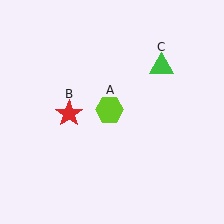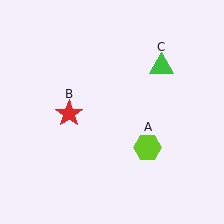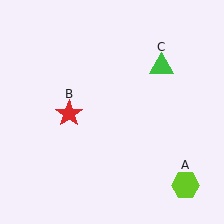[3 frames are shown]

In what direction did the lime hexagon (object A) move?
The lime hexagon (object A) moved down and to the right.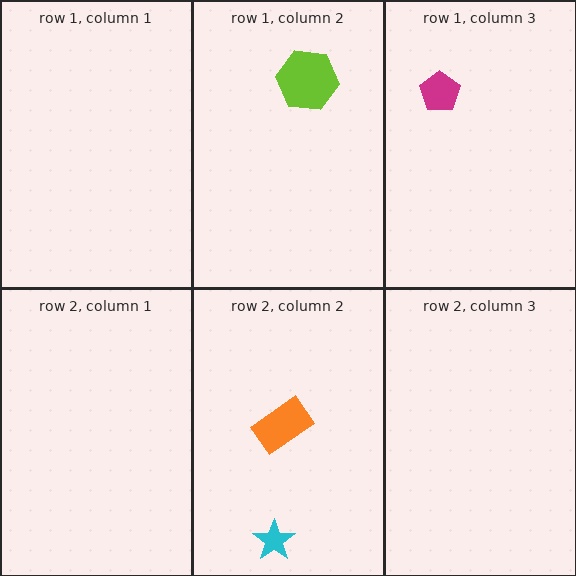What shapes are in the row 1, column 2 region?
The lime hexagon.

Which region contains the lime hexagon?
The row 1, column 2 region.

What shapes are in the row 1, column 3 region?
The magenta pentagon.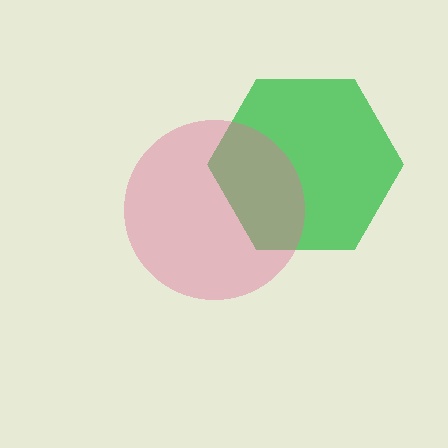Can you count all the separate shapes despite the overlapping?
Yes, there are 2 separate shapes.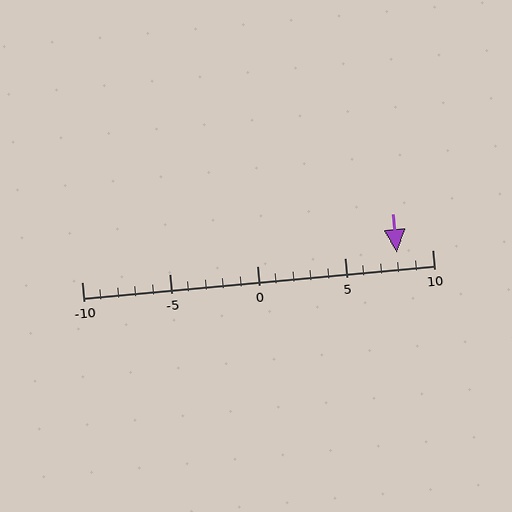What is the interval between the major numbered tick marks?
The major tick marks are spaced 5 units apart.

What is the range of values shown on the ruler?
The ruler shows values from -10 to 10.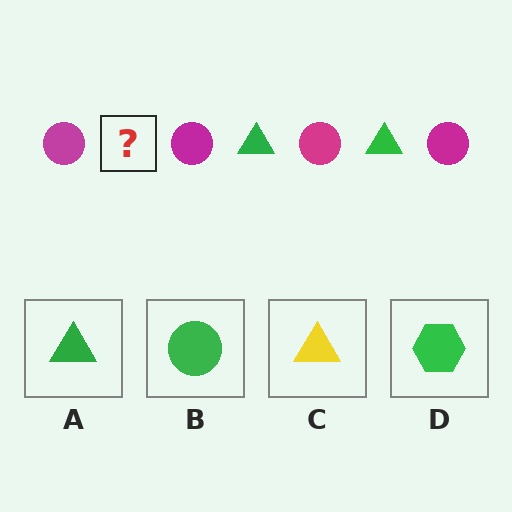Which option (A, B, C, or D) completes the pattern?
A.